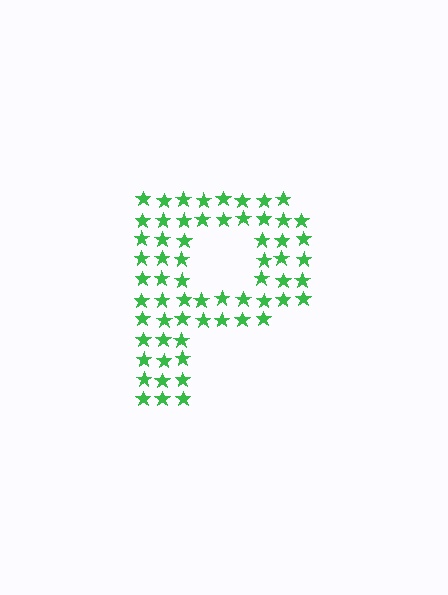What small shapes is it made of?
It is made of small stars.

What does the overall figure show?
The overall figure shows the letter P.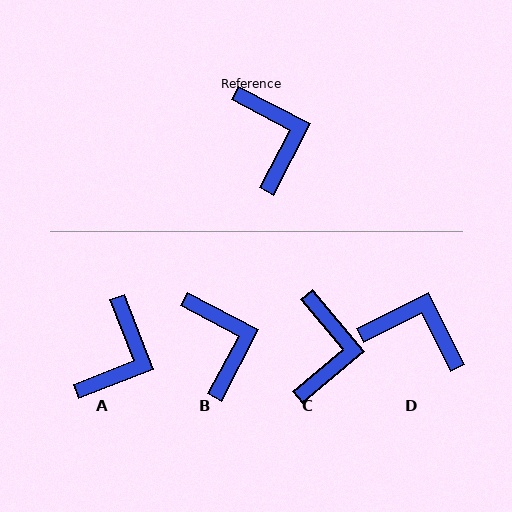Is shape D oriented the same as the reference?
No, it is off by about 54 degrees.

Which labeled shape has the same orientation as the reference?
B.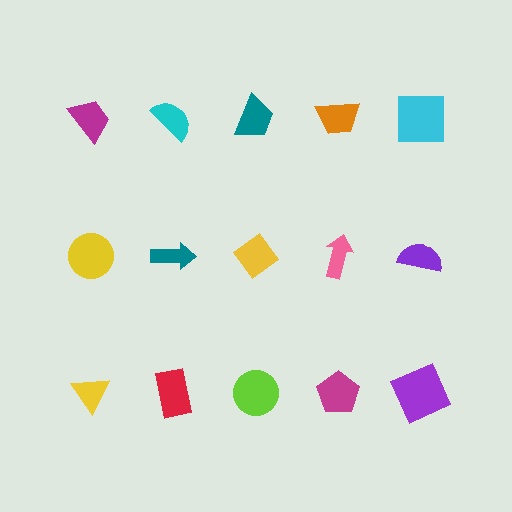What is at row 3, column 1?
A yellow triangle.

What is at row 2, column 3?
A yellow diamond.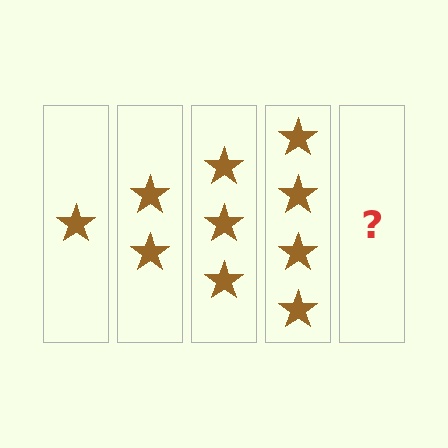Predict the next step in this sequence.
The next step is 5 stars.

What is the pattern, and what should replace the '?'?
The pattern is that each step adds one more star. The '?' should be 5 stars.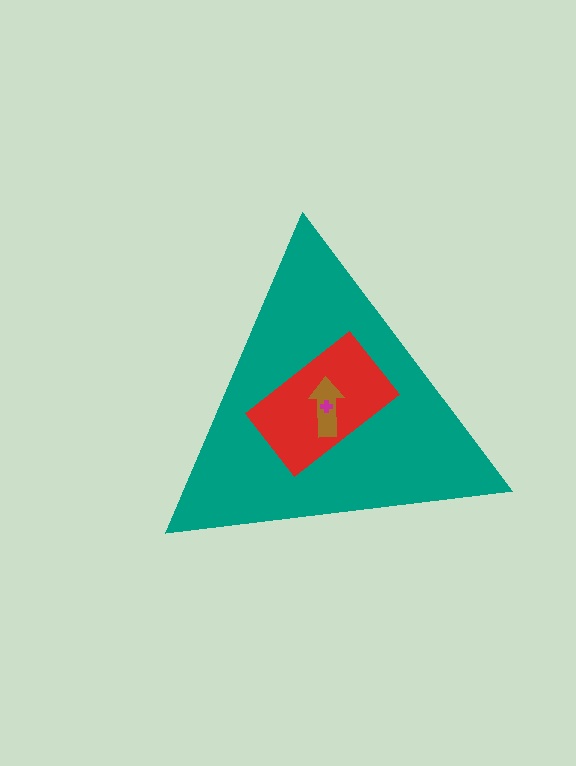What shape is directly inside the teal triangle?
The red rectangle.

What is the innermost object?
The magenta cross.